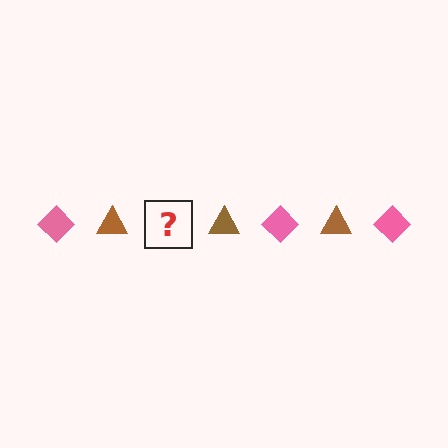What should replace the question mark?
The question mark should be replaced with a pink diamond.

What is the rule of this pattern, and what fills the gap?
The rule is that the pattern alternates between pink diamond and brown triangle. The gap should be filled with a pink diamond.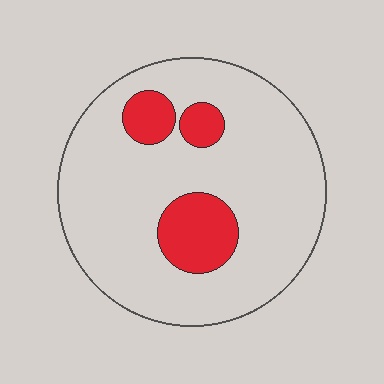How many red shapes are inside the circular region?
3.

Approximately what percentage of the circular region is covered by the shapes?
Approximately 15%.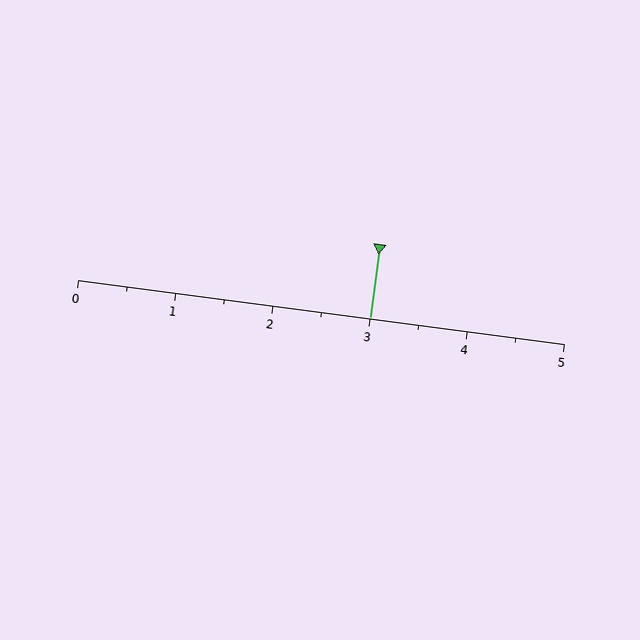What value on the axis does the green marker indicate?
The marker indicates approximately 3.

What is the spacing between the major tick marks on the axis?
The major ticks are spaced 1 apart.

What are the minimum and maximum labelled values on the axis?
The axis runs from 0 to 5.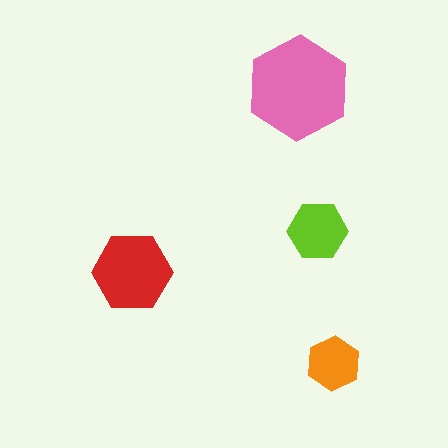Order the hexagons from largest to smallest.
the pink one, the red one, the lime one, the orange one.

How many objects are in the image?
There are 4 objects in the image.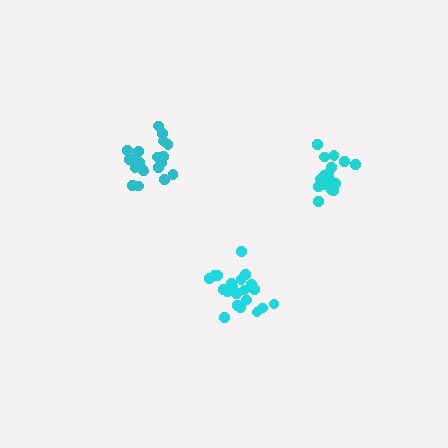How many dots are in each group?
Group 1: 20 dots, Group 2: 21 dots, Group 3: 16 dots (57 total).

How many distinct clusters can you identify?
There are 3 distinct clusters.